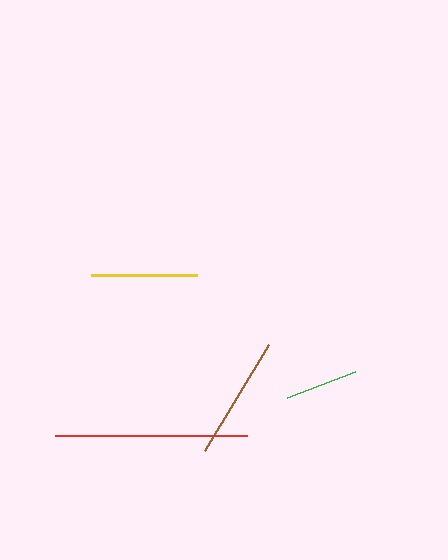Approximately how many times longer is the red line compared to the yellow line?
The red line is approximately 1.8 times the length of the yellow line.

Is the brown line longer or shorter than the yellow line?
The brown line is longer than the yellow line.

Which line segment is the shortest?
The green line is the shortest at approximately 73 pixels.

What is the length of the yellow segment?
The yellow segment is approximately 107 pixels long.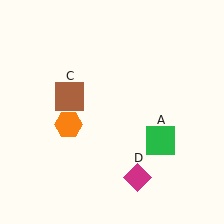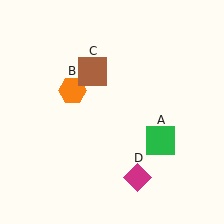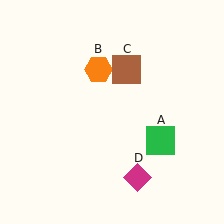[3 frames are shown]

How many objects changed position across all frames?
2 objects changed position: orange hexagon (object B), brown square (object C).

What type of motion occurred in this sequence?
The orange hexagon (object B), brown square (object C) rotated clockwise around the center of the scene.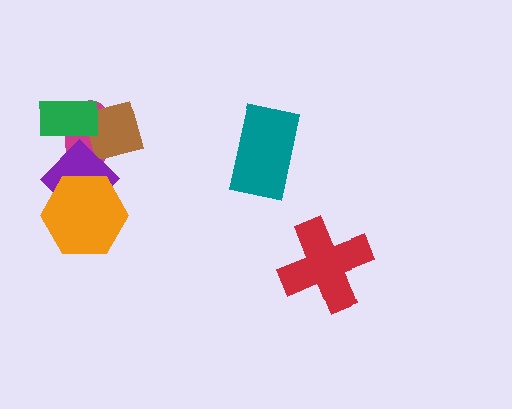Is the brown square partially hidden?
Yes, it is partially covered by another shape.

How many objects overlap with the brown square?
3 objects overlap with the brown square.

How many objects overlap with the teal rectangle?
0 objects overlap with the teal rectangle.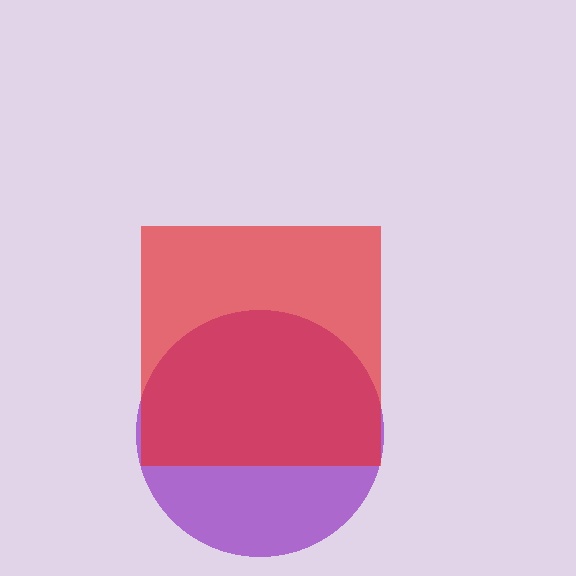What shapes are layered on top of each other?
The layered shapes are: a purple circle, a red square.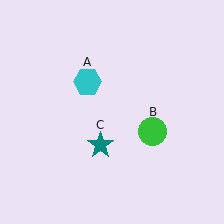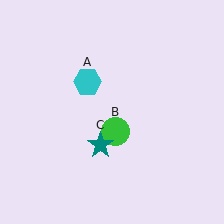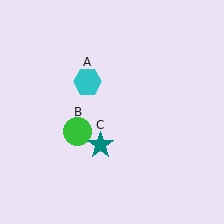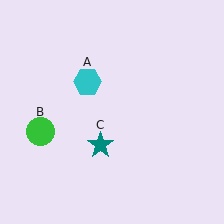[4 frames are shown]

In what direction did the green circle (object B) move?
The green circle (object B) moved left.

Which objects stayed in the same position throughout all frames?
Cyan hexagon (object A) and teal star (object C) remained stationary.